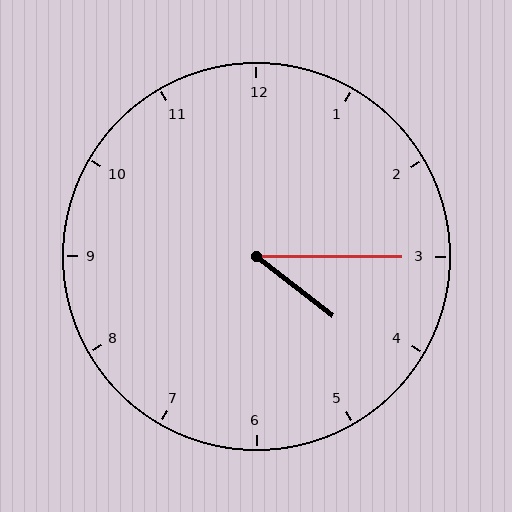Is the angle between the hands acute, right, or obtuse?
It is acute.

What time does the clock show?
4:15.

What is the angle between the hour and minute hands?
Approximately 38 degrees.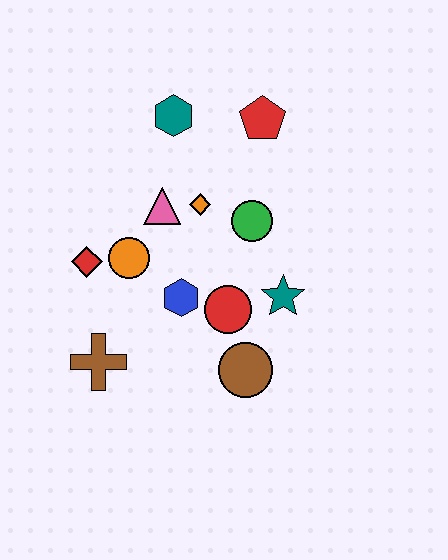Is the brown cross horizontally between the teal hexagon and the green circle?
No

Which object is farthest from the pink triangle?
The brown circle is farthest from the pink triangle.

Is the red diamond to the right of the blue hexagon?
No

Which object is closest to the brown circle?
The red circle is closest to the brown circle.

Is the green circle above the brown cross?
Yes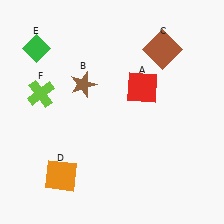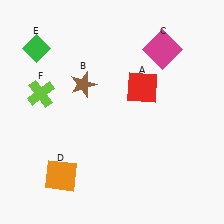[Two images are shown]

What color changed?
The square (C) changed from brown in Image 1 to magenta in Image 2.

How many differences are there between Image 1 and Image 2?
There is 1 difference between the two images.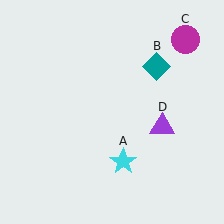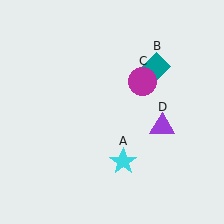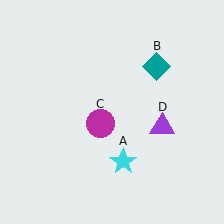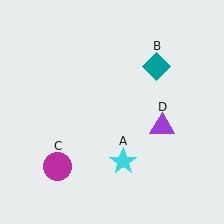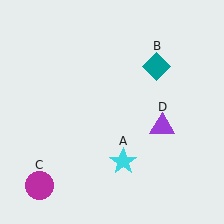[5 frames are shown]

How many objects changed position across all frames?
1 object changed position: magenta circle (object C).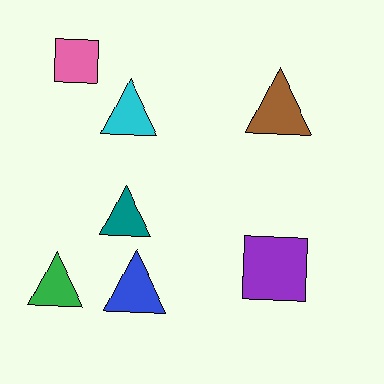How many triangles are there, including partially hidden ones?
There are 5 triangles.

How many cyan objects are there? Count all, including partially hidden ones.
There is 1 cyan object.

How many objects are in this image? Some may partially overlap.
There are 7 objects.